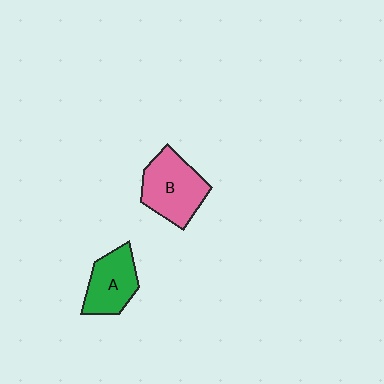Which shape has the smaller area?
Shape A (green).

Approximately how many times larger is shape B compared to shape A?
Approximately 1.3 times.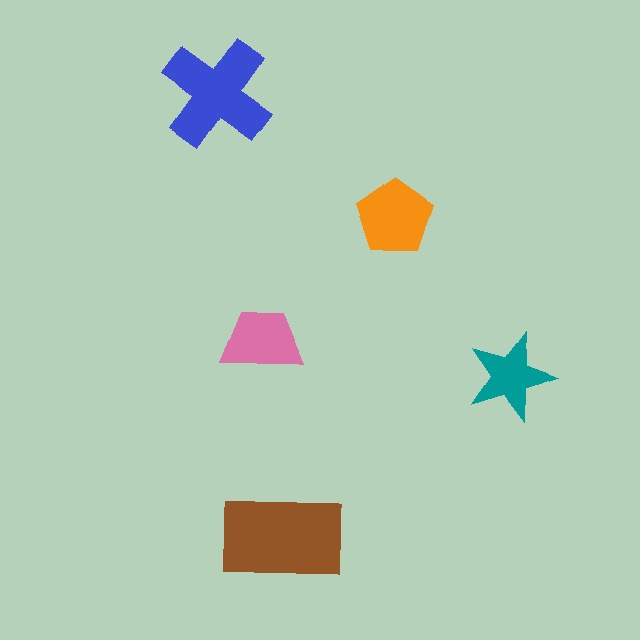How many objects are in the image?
There are 5 objects in the image.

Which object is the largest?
The brown rectangle.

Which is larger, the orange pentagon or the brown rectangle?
The brown rectangle.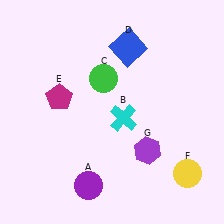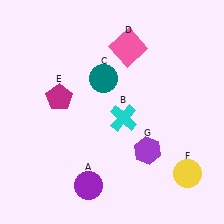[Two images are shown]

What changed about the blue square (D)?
In Image 1, D is blue. In Image 2, it changed to pink.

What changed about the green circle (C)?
In Image 1, C is green. In Image 2, it changed to teal.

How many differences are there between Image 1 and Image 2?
There are 2 differences between the two images.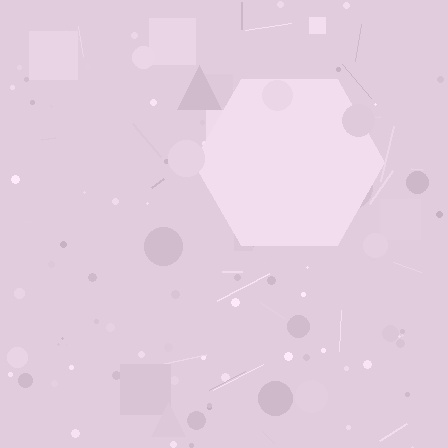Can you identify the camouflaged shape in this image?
The camouflaged shape is a hexagon.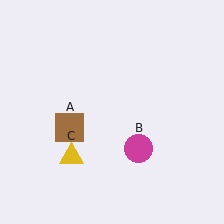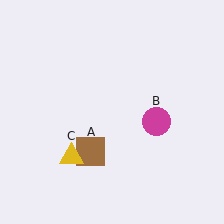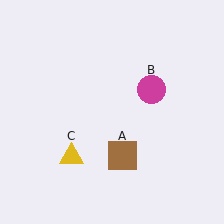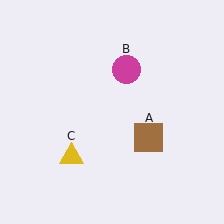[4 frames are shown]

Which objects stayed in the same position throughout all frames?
Yellow triangle (object C) remained stationary.